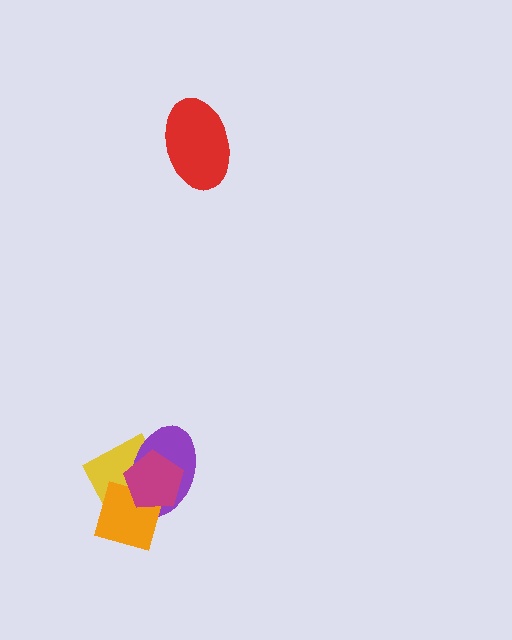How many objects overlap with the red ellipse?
0 objects overlap with the red ellipse.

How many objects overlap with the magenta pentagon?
3 objects overlap with the magenta pentagon.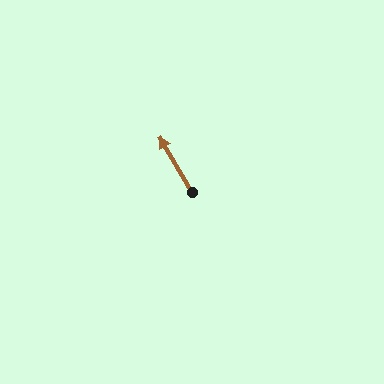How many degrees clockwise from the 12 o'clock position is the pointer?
Approximately 329 degrees.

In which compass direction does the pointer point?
Northwest.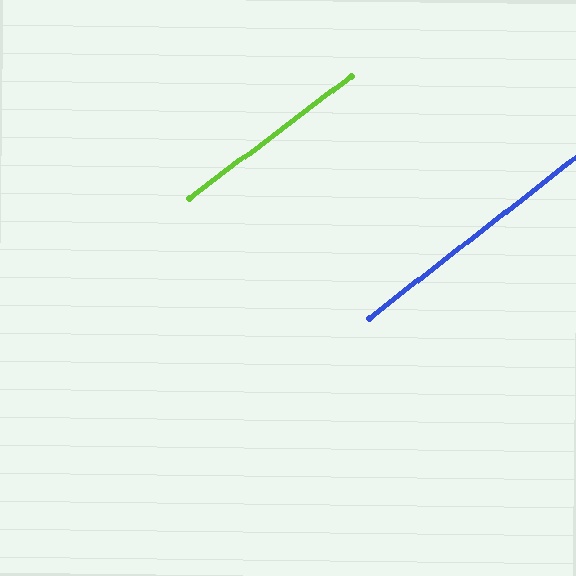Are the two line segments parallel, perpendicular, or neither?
Parallel — their directions differ by only 0.8°.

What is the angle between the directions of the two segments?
Approximately 1 degree.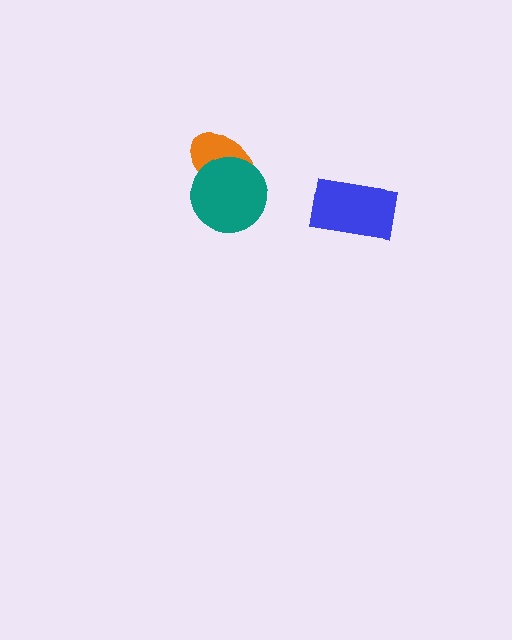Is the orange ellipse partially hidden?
Yes, it is partially covered by another shape.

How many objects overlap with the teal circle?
1 object overlaps with the teal circle.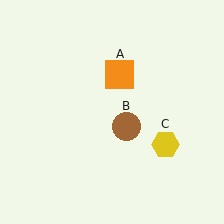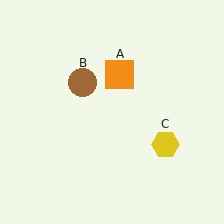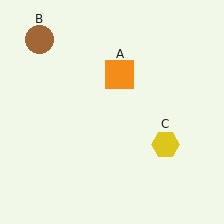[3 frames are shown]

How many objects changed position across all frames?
1 object changed position: brown circle (object B).